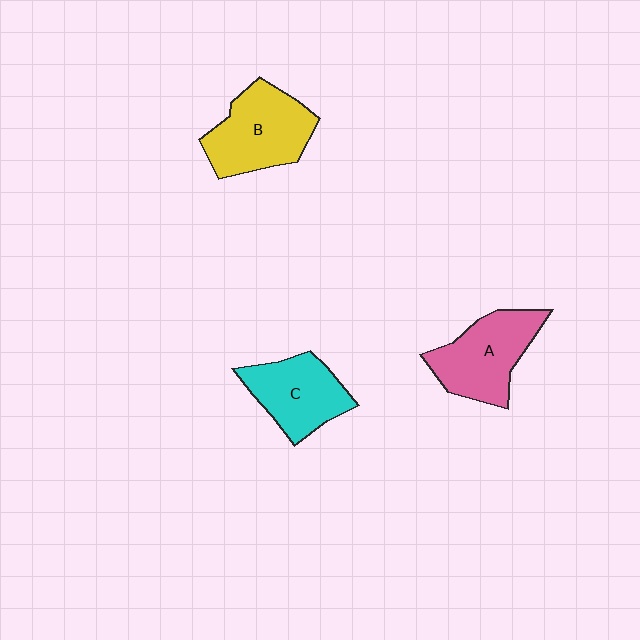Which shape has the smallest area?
Shape C (cyan).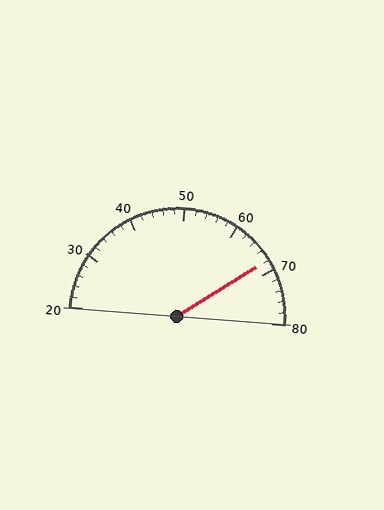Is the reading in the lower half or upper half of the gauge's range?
The reading is in the upper half of the range (20 to 80).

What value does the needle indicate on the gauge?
The needle indicates approximately 68.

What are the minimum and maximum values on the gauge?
The gauge ranges from 20 to 80.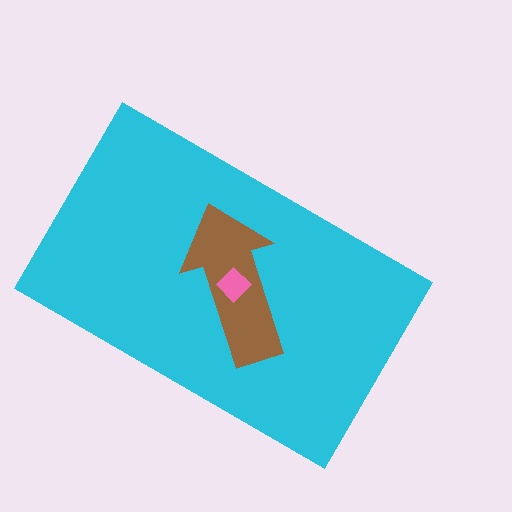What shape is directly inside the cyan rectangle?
The brown arrow.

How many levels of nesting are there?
3.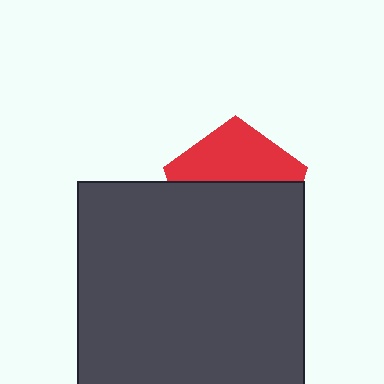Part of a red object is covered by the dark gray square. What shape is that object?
It is a pentagon.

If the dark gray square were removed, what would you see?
You would see the complete red pentagon.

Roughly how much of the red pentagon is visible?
A small part of it is visible (roughly 41%).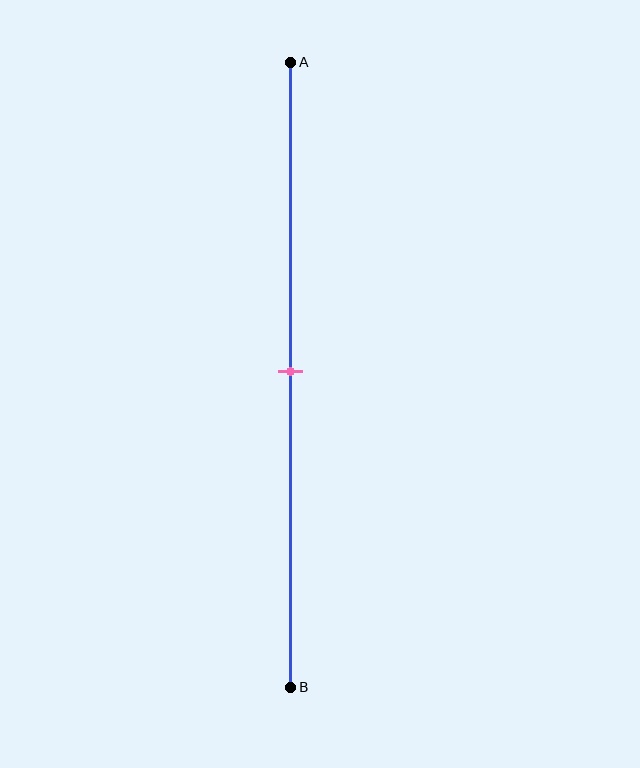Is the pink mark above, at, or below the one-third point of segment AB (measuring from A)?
The pink mark is below the one-third point of segment AB.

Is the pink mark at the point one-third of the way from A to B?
No, the mark is at about 50% from A, not at the 33% one-third point.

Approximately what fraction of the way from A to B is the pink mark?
The pink mark is approximately 50% of the way from A to B.